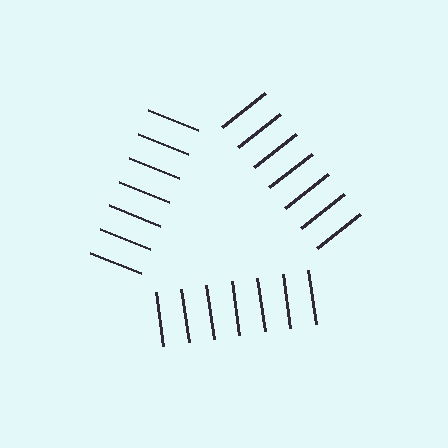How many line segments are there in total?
21 — 7 along each of the 3 edges.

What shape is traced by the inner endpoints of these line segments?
An illusory triangle — the line segments terminate on its edges but no continuous stroke is drawn.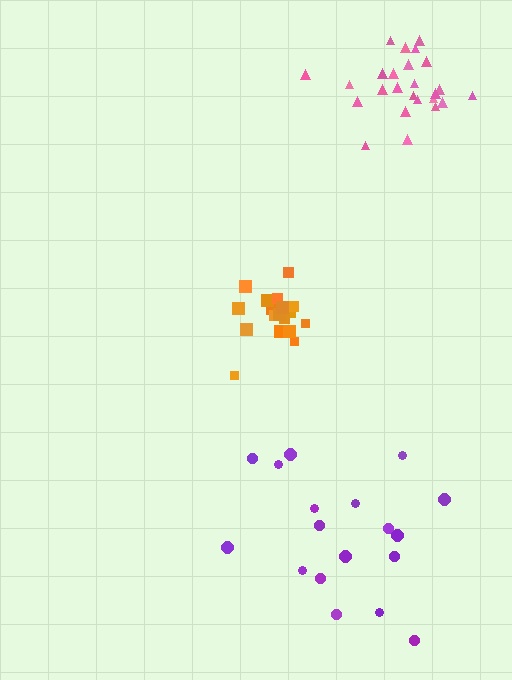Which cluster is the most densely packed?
Orange.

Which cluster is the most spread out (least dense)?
Purple.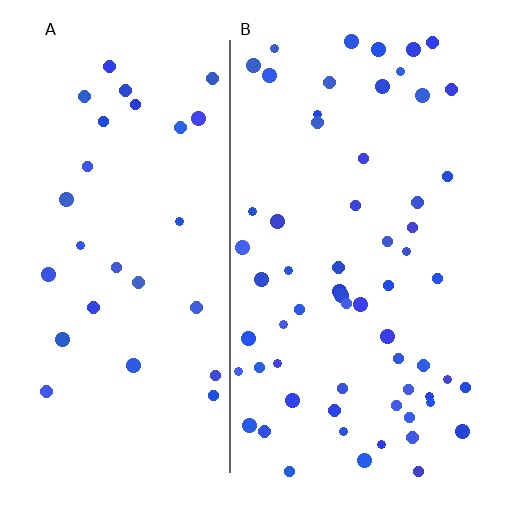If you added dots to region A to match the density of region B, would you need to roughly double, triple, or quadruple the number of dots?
Approximately double.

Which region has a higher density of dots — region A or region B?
B (the right).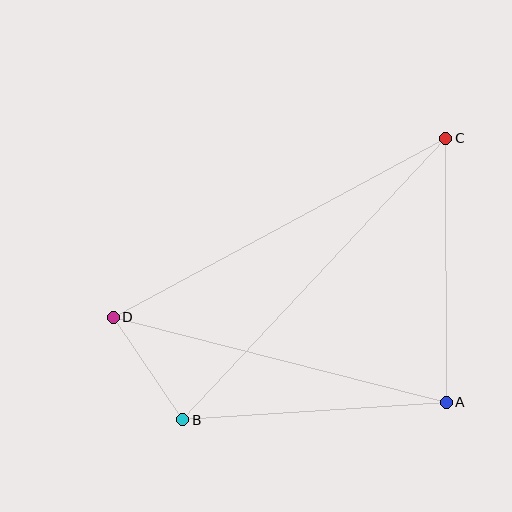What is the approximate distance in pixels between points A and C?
The distance between A and C is approximately 264 pixels.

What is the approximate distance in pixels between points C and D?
The distance between C and D is approximately 378 pixels.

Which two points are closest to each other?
Points B and D are closest to each other.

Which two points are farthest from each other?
Points B and C are farthest from each other.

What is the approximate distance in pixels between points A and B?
The distance between A and B is approximately 264 pixels.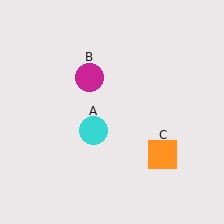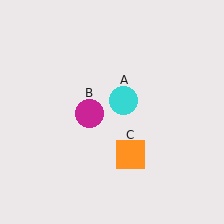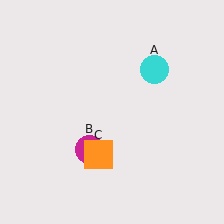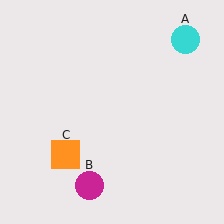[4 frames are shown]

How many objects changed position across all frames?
3 objects changed position: cyan circle (object A), magenta circle (object B), orange square (object C).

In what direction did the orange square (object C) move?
The orange square (object C) moved left.